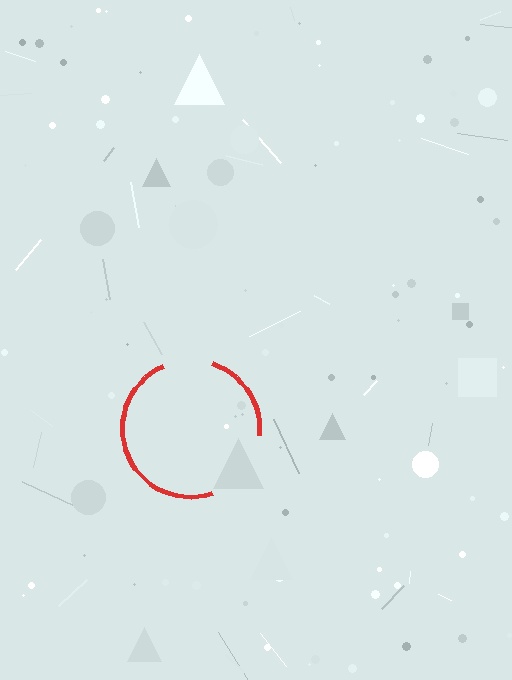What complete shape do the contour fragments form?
The contour fragments form a circle.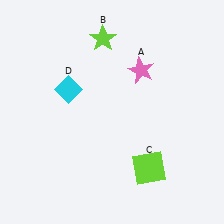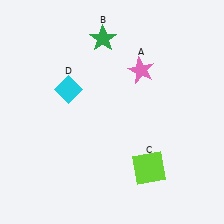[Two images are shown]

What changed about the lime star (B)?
In Image 1, B is lime. In Image 2, it changed to green.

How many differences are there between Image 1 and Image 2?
There is 1 difference between the two images.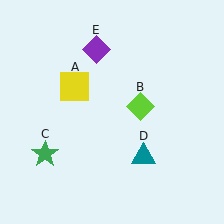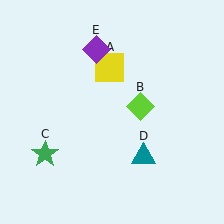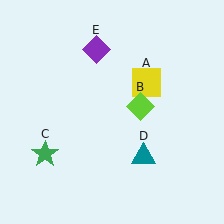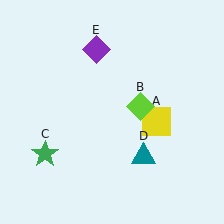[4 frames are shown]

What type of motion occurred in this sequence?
The yellow square (object A) rotated clockwise around the center of the scene.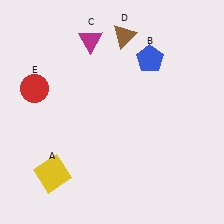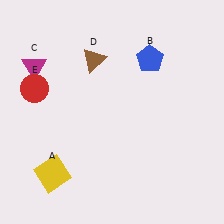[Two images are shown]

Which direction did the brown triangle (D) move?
The brown triangle (D) moved left.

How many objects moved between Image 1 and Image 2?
2 objects moved between the two images.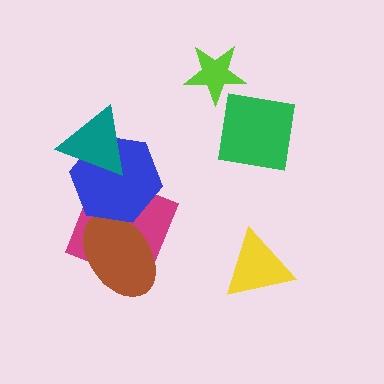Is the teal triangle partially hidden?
No, no other shape covers it.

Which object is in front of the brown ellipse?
The blue hexagon is in front of the brown ellipse.